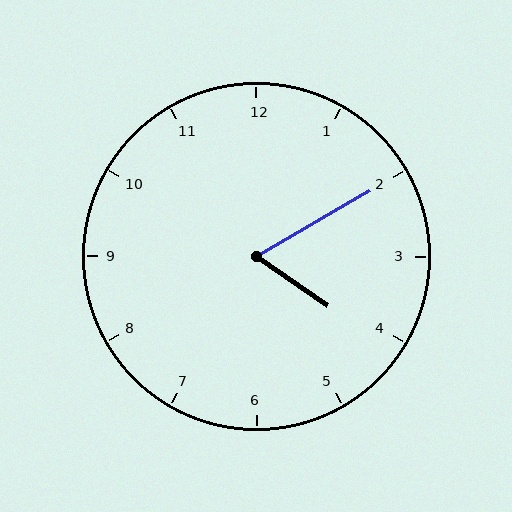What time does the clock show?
4:10.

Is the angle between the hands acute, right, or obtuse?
It is acute.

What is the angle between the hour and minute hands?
Approximately 65 degrees.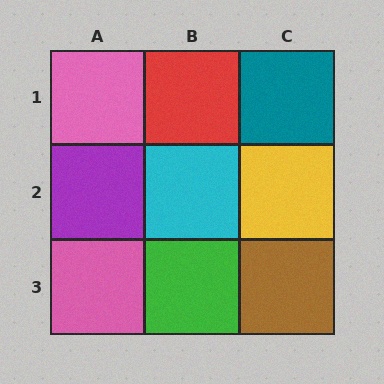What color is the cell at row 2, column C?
Yellow.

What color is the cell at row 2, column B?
Cyan.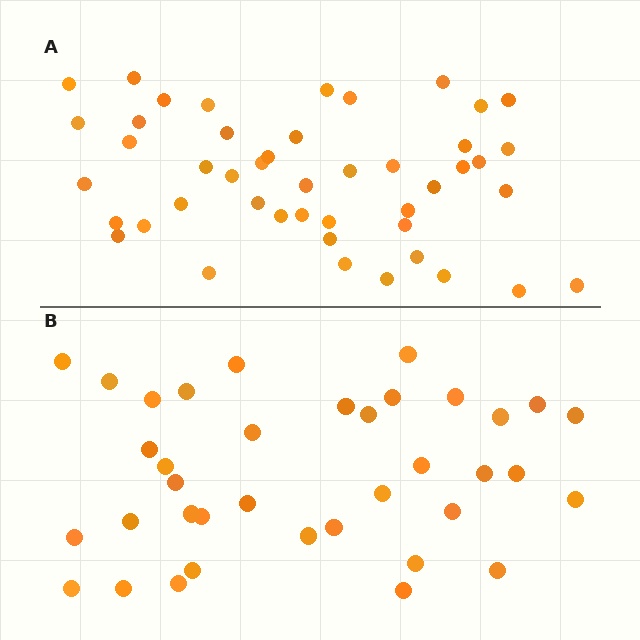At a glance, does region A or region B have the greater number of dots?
Region A (the top region) has more dots.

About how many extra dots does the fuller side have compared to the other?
Region A has roughly 8 or so more dots than region B.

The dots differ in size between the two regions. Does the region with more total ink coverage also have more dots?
No. Region B has more total ink coverage because its dots are larger, but region A actually contains more individual dots. Total area can be misleading — the number of items is what matters here.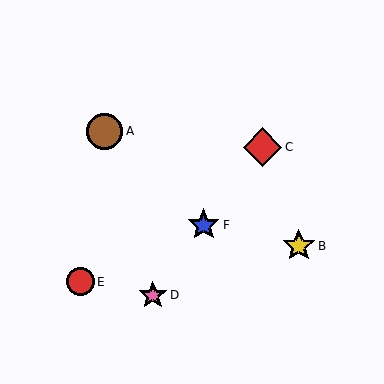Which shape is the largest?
The red diamond (labeled C) is the largest.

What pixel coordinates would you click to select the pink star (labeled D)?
Click at (153, 295) to select the pink star D.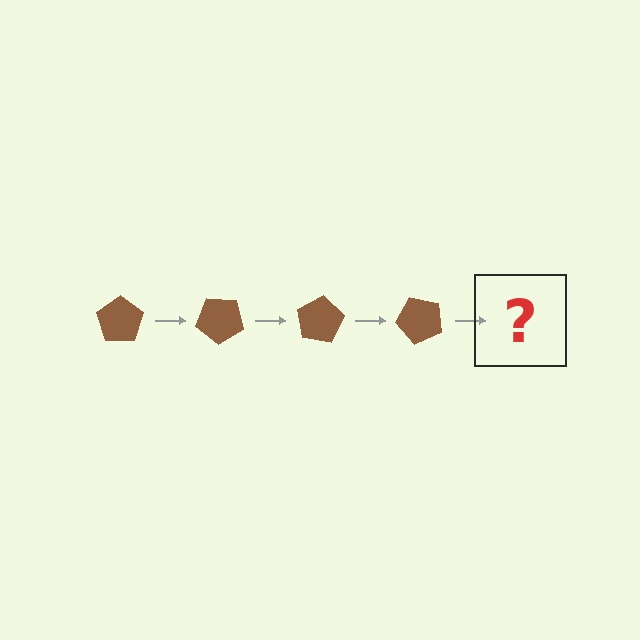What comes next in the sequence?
The next element should be a brown pentagon rotated 160 degrees.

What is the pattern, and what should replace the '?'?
The pattern is that the pentagon rotates 40 degrees each step. The '?' should be a brown pentagon rotated 160 degrees.